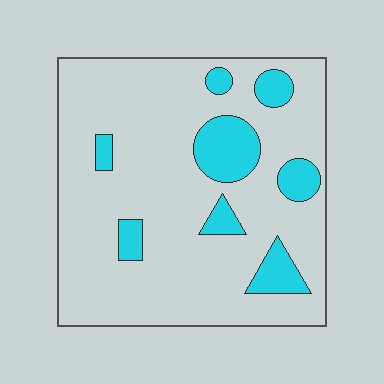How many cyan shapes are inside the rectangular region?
8.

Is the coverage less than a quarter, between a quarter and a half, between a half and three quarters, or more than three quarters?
Less than a quarter.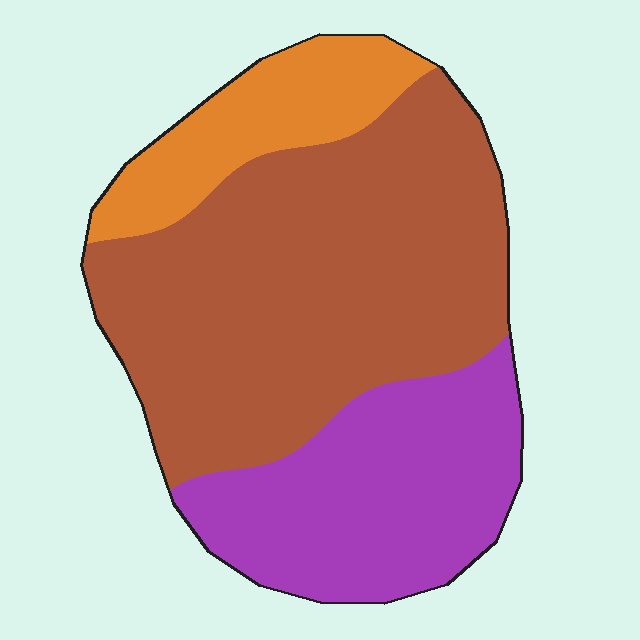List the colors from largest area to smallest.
From largest to smallest: brown, purple, orange.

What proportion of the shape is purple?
Purple takes up between a quarter and a half of the shape.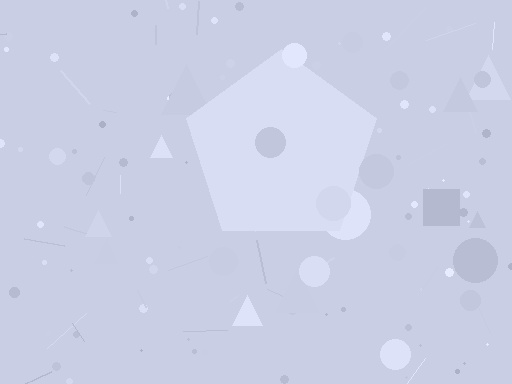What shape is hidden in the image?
A pentagon is hidden in the image.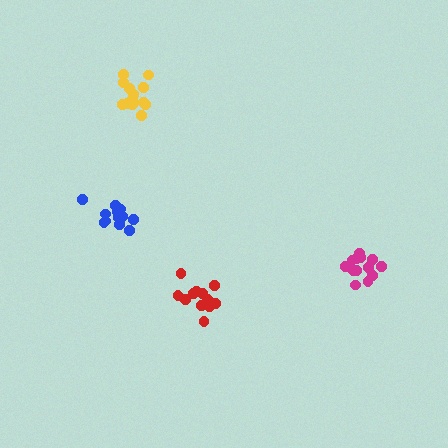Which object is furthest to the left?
The blue cluster is leftmost.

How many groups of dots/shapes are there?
There are 4 groups.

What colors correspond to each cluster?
The clusters are colored: yellow, red, magenta, blue.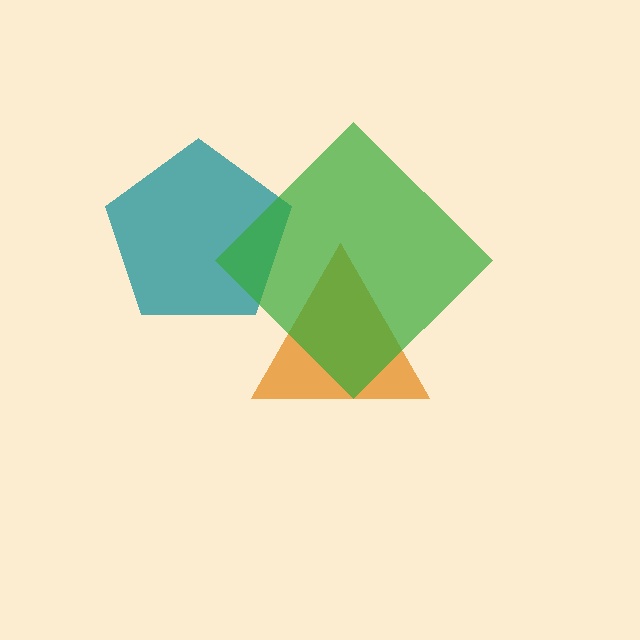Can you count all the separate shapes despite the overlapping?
Yes, there are 3 separate shapes.